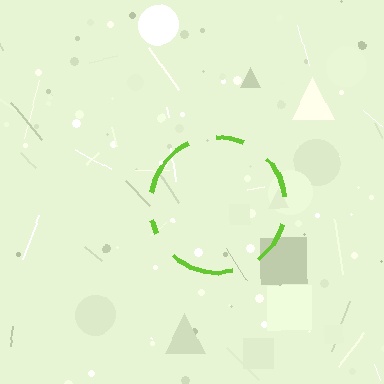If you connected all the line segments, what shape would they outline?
They would outline a circle.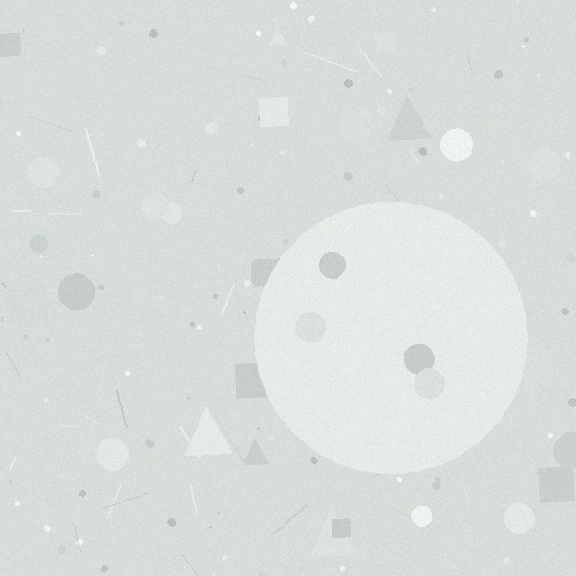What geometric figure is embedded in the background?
A circle is embedded in the background.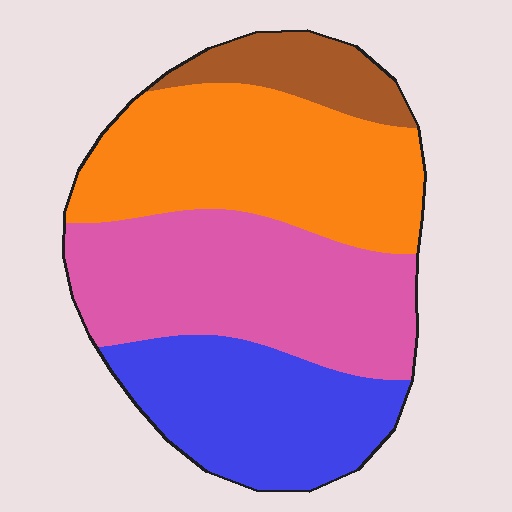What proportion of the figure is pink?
Pink covers around 35% of the figure.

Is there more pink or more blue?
Pink.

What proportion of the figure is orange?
Orange covers 32% of the figure.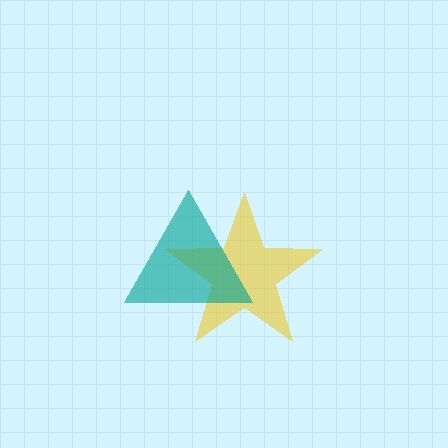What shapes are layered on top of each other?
The layered shapes are: a yellow star, a teal triangle.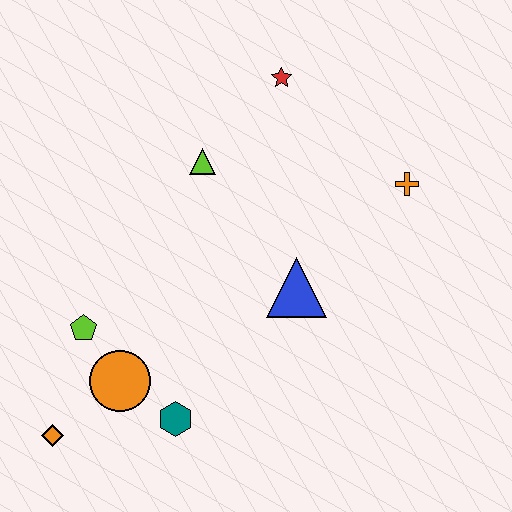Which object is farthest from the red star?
The orange diamond is farthest from the red star.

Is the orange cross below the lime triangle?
Yes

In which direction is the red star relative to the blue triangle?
The red star is above the blue triangle.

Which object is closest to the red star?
The lime triangle is closest to the red star.